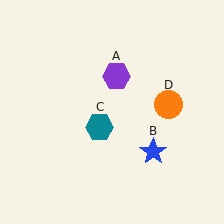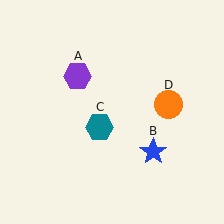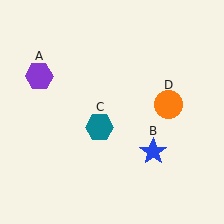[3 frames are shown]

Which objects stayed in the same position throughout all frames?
Blue star (object B) and teal hexagon (object C) and orange circle (object D) remained stationary.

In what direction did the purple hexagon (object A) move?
The purple hexagon (object A) moved left.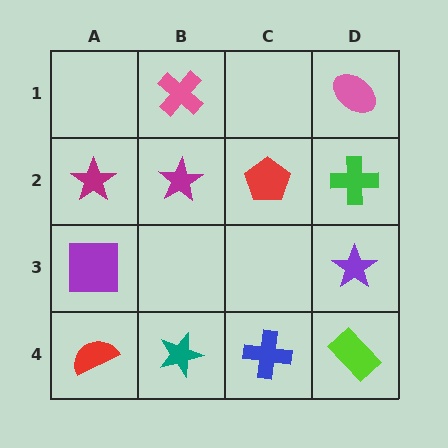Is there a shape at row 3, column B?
No, that cell is empty.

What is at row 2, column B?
A magenta star.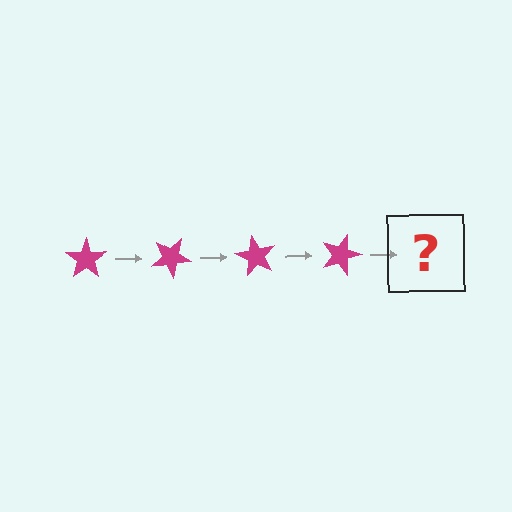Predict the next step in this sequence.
The next step is a magenta star rotated 120 degrees.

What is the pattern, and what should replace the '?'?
The pattern is that the star rotates 30 degrees each step. The '?' should be a magenta star rotated 120 degrees.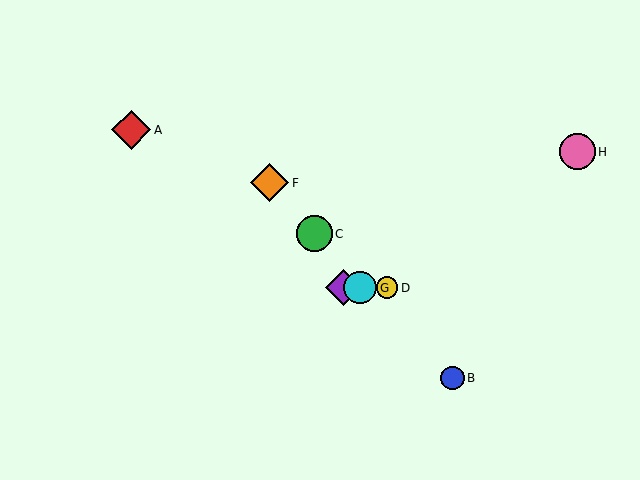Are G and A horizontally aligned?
No, G is at y≈288 and A is at y≈130.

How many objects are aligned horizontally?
3 objects (D, E, G) are aligned horizontally.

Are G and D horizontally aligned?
Yes, both are at y≈288.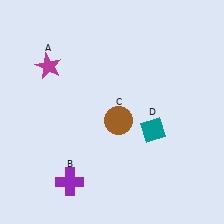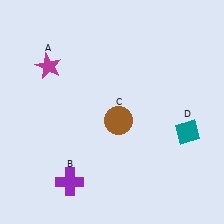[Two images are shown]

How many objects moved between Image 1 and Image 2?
1 object moved between the two images.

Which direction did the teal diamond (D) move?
The teal diamond (D) moved right.